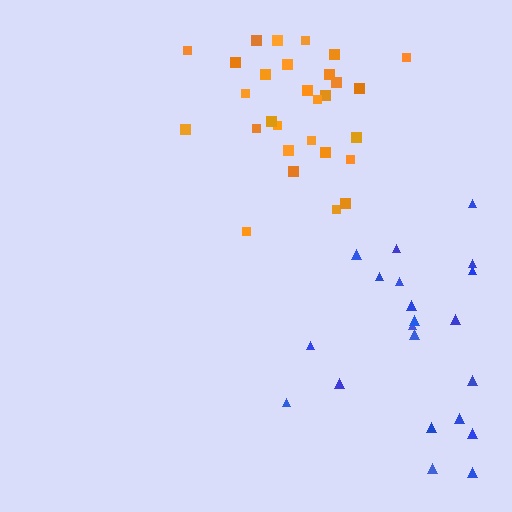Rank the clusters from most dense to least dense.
orange, blue.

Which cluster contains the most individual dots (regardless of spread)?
Orange (30).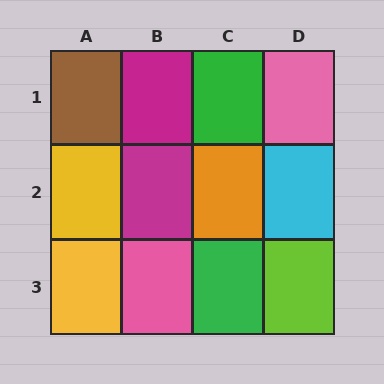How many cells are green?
2 cells are green.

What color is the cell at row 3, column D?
Lime.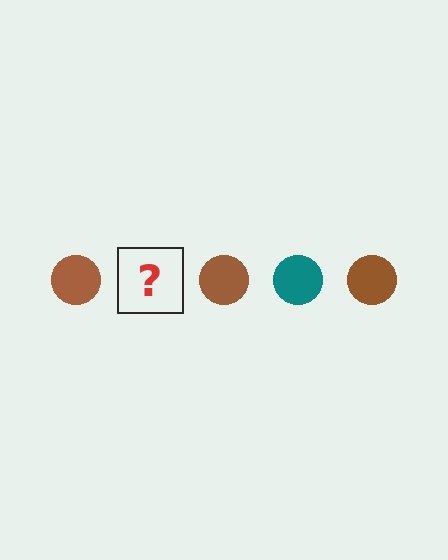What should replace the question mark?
The question mark should be replaced with a teal circle.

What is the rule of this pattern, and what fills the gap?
The rule is that the pattern cycles through brown, teal circles. The gap should be filled with a teal circle.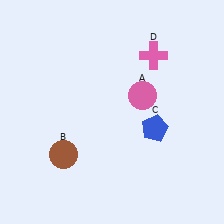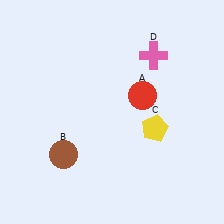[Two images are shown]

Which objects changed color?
A changed from pink to red. C changed from blue to yellow.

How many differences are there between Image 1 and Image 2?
There are 2 differences between the two images.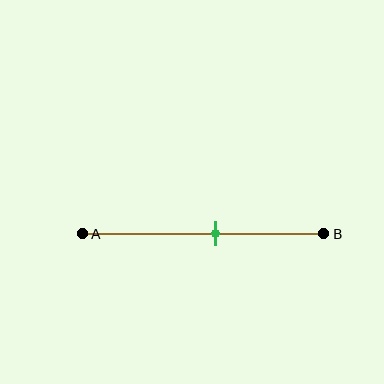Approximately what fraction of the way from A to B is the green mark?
The green mark is approximately 55% of the way from A to B.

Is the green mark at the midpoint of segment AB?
No, the mark is at about 55% from A, not at the 50% midpoint.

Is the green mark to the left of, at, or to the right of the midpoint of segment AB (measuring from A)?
The green mark is to the right of the midpoint of segment AB.